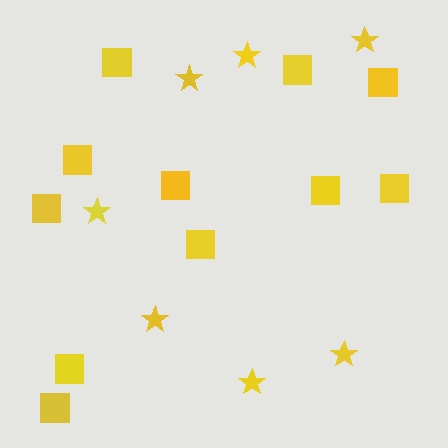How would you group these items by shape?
There are 2 groups: one group of stars (7) and one group of squares (11).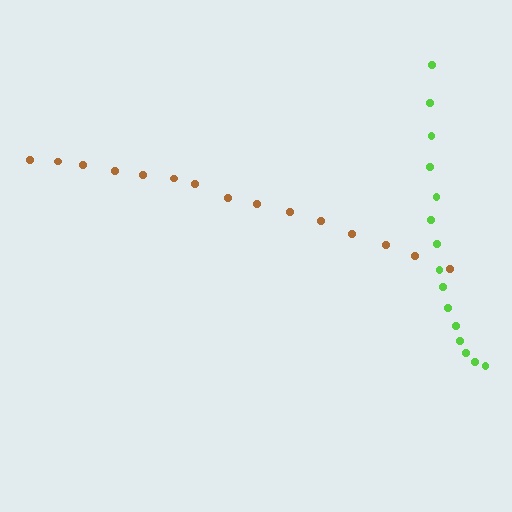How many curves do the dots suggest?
There are 2 distinct paths.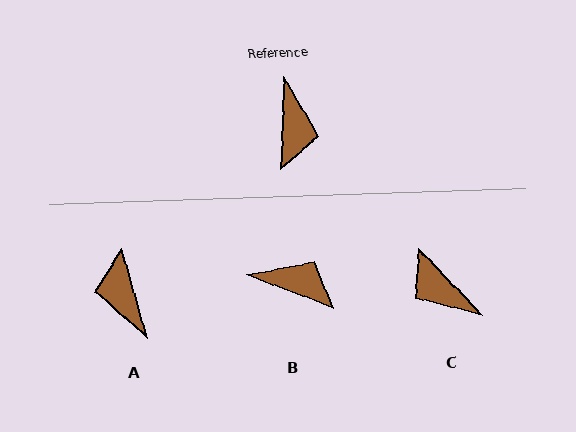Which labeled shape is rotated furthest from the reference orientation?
A, about 162 degrees away.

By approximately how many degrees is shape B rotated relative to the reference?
Approximately 71 degrees counter-clockwise.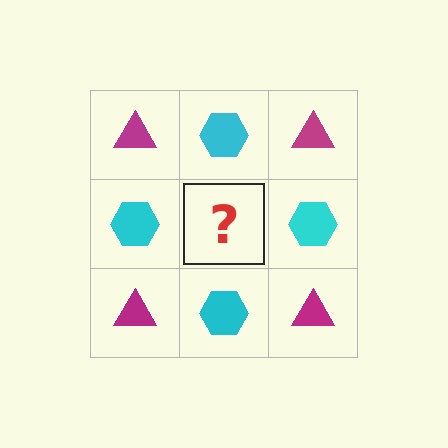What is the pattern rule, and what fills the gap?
The rule is that it alternates magenta triangle and cyan hexagon in a checkerboard pattern. The gap should be filled with a magenta triangle.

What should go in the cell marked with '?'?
The missing cell should contain a magenta triangle.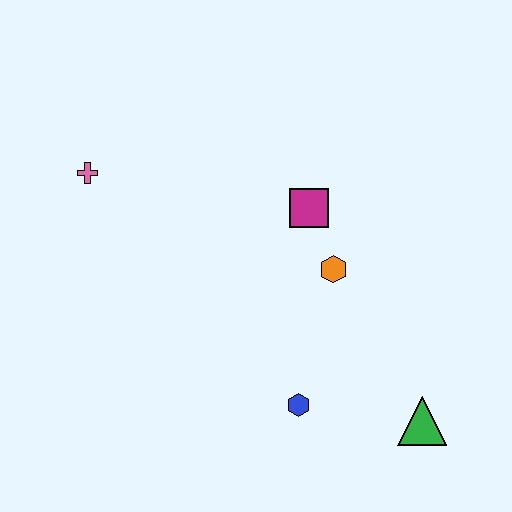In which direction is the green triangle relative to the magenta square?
The green triangle is below the magenta square.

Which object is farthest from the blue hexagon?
The pink cross is farthest from the blue hexagon.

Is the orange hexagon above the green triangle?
Yes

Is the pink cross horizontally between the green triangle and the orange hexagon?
No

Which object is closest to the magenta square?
The orange hexagon is closest to the magenta square.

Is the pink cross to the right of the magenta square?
No